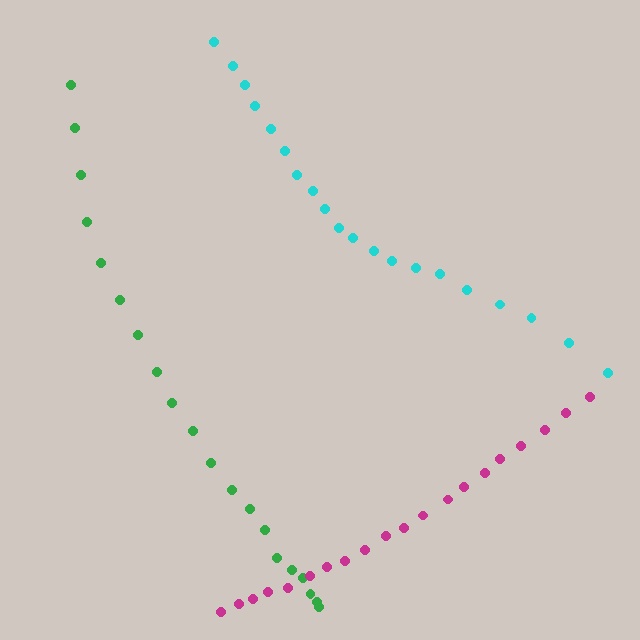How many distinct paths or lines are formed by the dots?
There are 3 distinct paths.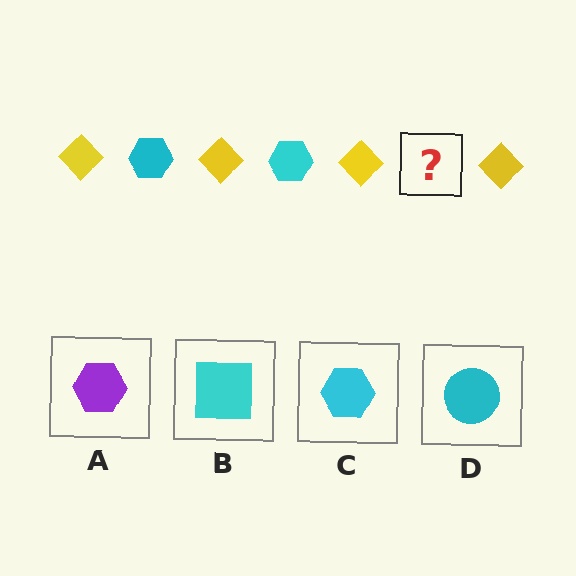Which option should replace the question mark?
Option C.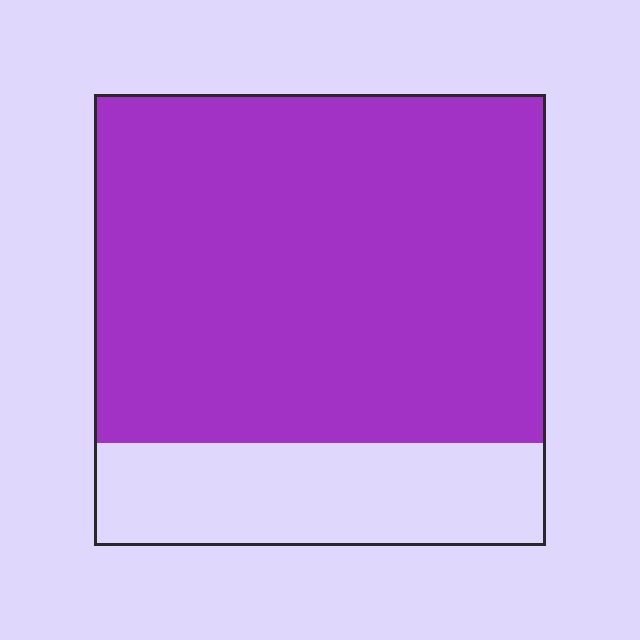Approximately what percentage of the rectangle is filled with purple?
Approximately 75%.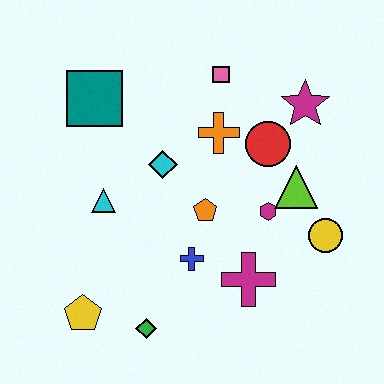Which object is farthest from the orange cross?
The yellow pentagon is farthest from the orange cross.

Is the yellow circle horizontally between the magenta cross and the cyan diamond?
No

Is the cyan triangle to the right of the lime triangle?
No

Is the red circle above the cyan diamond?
Yes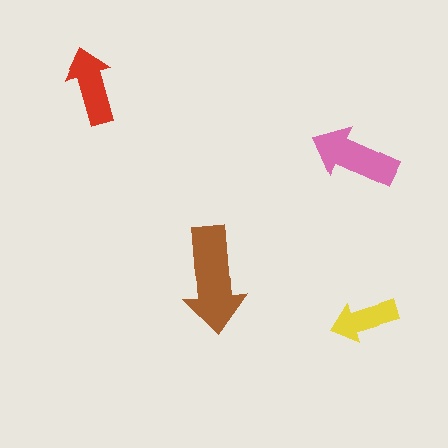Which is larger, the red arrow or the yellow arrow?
The red one.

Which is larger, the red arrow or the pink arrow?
The pink one.